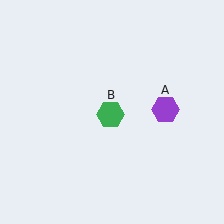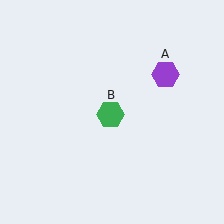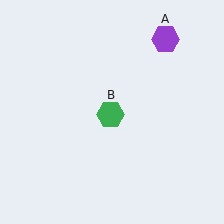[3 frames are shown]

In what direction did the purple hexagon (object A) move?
The purple hexagon (object A) moved up.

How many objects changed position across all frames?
1 object changed position: purple hexagon (object A).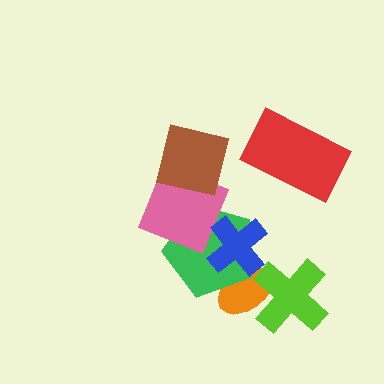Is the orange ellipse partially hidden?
Yes, it is partially covered by another shape.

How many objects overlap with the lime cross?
1 object overlaps with the lime cross.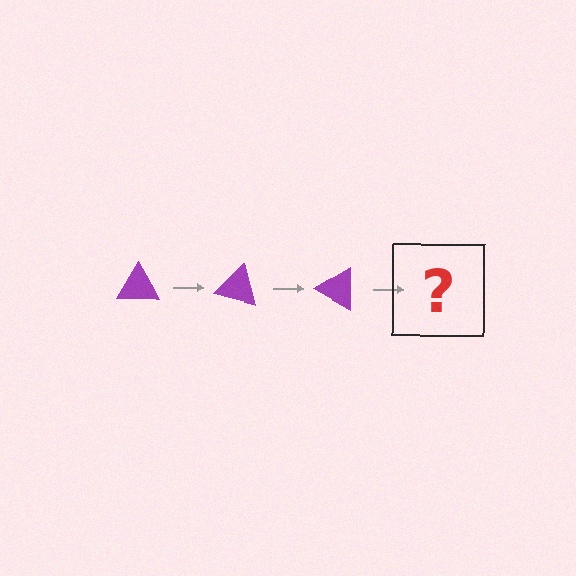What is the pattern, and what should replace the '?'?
The pattern is that the triangle rotates 15 degrees each step. The '?' should be a purple triangle rotated 45 degrees.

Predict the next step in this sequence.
The next step is a purple triangle rotated 45 degrees.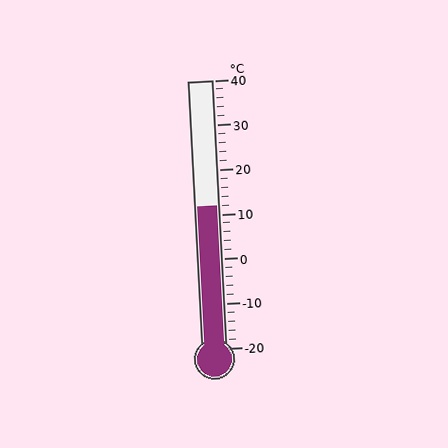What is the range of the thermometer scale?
The thermometer scale ranges from -20°C to 40°C.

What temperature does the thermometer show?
The thermometer shows approximately 12°C.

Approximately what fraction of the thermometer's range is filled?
The thermometer is filled to approximately 55% of its range.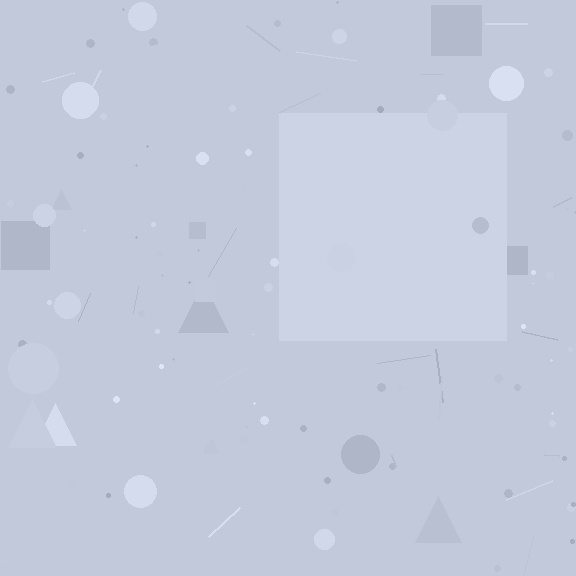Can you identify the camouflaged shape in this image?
The camouflaged shape is a square.